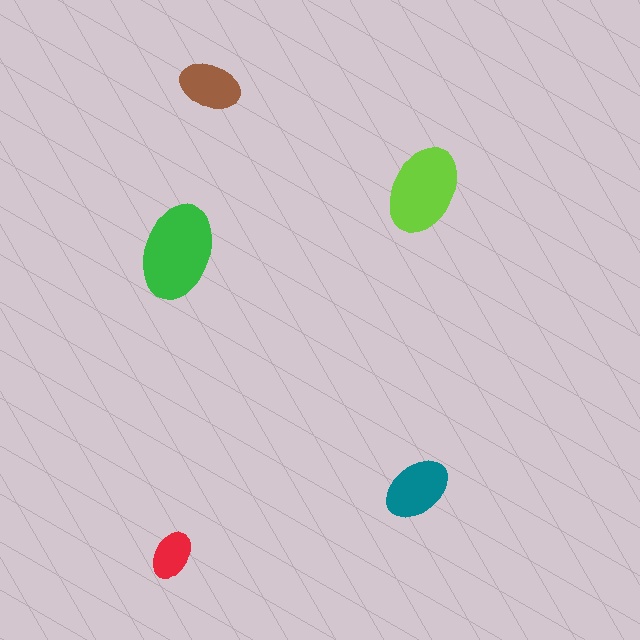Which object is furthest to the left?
The red ellipse is leftmost.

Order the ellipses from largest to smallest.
the green one, the lime one, the teal one, the brown one, the red one.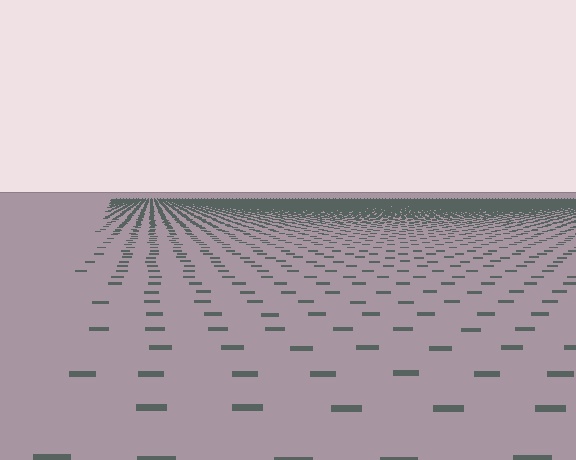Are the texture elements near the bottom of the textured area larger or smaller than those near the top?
Larger. Near the bottom, elements are closer to the viewer and appear at a bigger on-screen size.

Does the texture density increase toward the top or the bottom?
Density increases toward the top.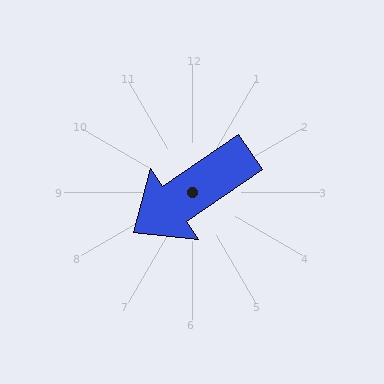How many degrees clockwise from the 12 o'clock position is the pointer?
Approximately 236 degrees.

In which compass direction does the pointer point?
Southwest.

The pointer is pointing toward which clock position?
Roughly 8 o'clock.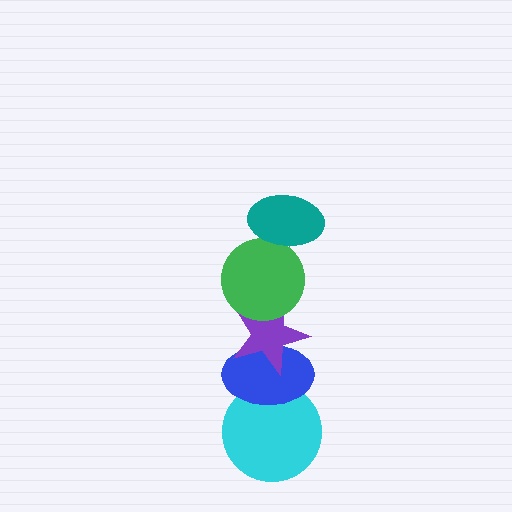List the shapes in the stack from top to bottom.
From top to bottom: the teal ellipse, the green circle, the purple star, the blue ellipse, the cyan circle.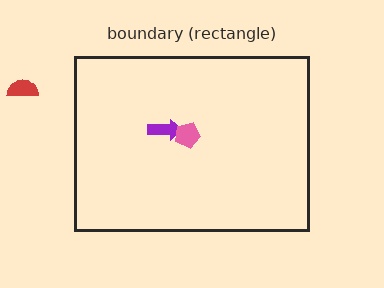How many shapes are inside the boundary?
2 inside, 1 outside.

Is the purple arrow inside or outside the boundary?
Inside.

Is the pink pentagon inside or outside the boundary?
Inside.